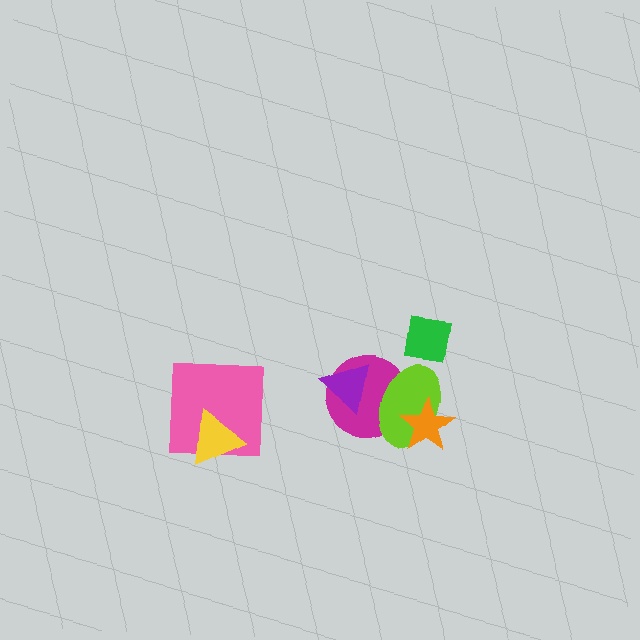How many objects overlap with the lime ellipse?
3 objects overlap with the lime ellipse.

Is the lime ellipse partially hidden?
Yes, it is partially covered by another shape.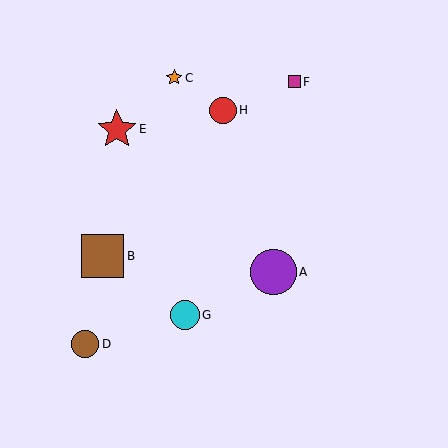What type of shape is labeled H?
Shape H is a red circle.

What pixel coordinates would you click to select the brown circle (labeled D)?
Click at (85, 344) to select the brown circle D.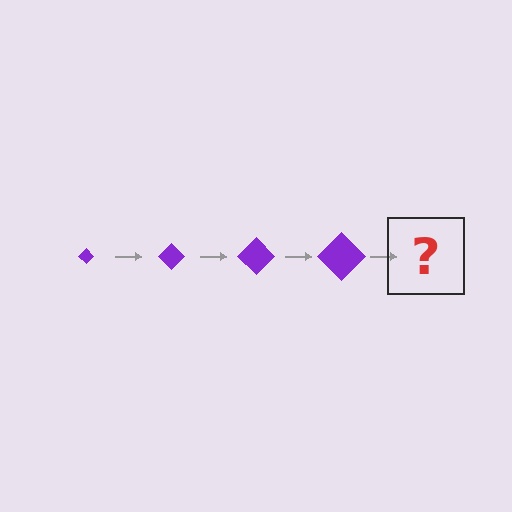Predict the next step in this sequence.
The next step is a purple diamond, larger than the previous one.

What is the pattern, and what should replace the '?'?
The pattern is that the diamond gets progressively larger each step. The '?' should be a purple diamond, larger than the previous one.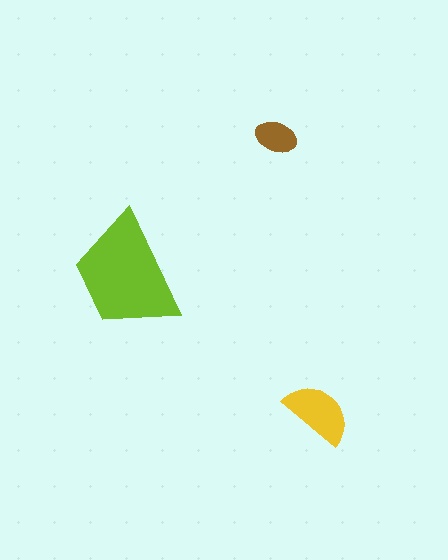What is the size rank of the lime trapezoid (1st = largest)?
1st.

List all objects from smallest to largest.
The brown ellipse, the yellow semicircle, the lime trapezoid.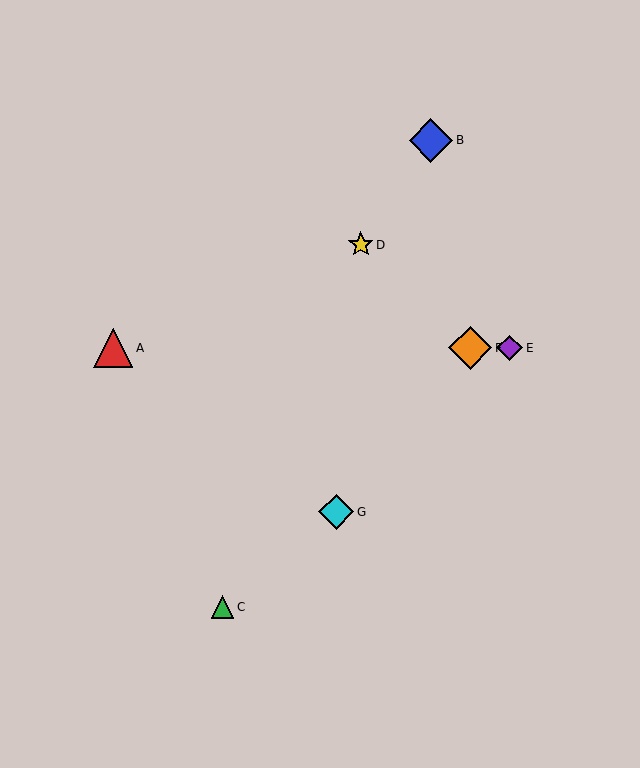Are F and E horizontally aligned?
Yes, both are at y≈348.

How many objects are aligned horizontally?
3 objects (A, E, F) are aligned horizontally.